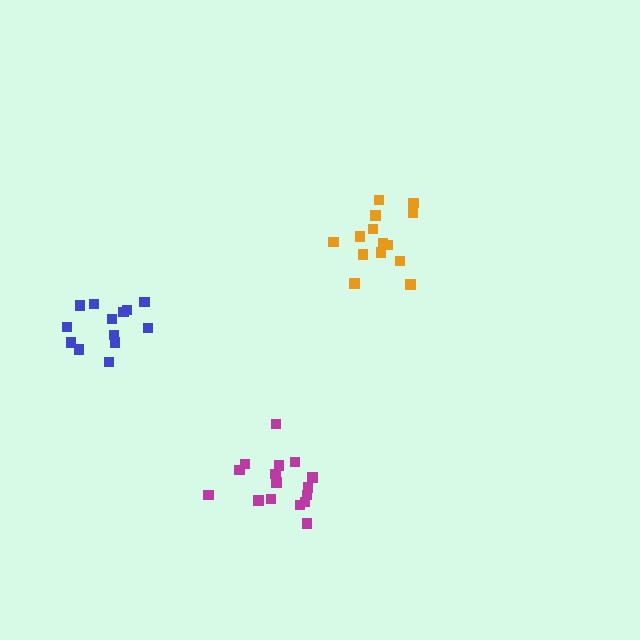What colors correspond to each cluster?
The clusters are colored: orange, blue, magenta.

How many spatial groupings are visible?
There are 3 spatial groupings.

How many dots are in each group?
Group 1: 15 dots, Group 2: 13 dots, Group 3: 16 dots (44 total).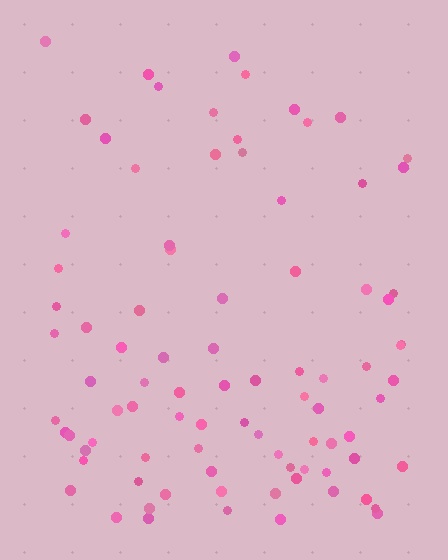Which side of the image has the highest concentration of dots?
The bottom.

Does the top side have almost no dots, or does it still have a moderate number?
Still a moderate number, just noticeably fewer than the bottom.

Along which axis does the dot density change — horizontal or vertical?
Vertical.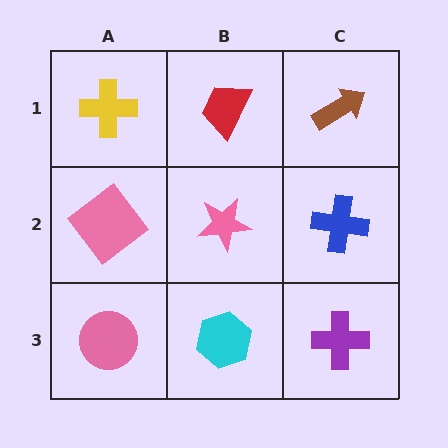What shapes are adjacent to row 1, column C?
A blue cross (row 2, column C), a red trapezoid (row 1, column B).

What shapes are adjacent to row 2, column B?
A red trapezoid (row 1, column B), a cyan hexagon (row 3, column B), a pink diamond (row 2, column A), a blue cross (row 2, column C).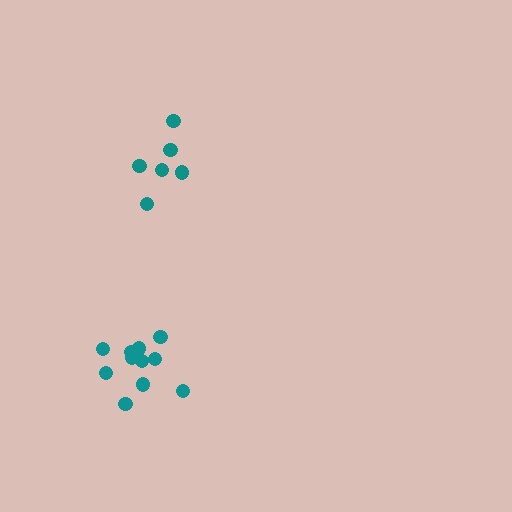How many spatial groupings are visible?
There are 2 spatial groupings.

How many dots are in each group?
Group 1: 11 dots, Group 2: 6 dots (17 total).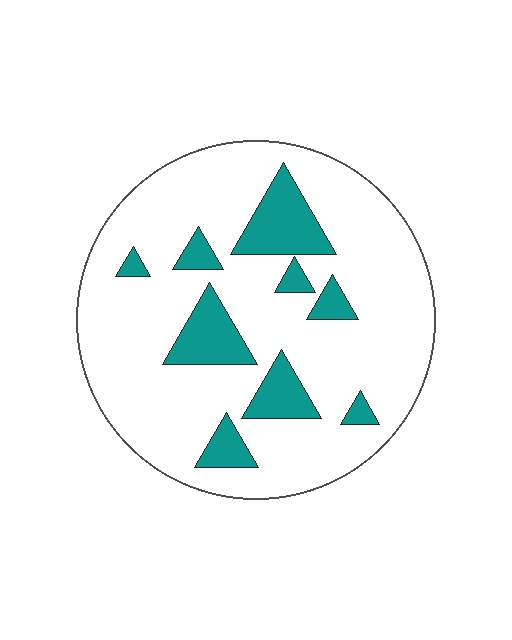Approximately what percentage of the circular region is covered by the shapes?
Approximately 20%.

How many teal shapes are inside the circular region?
9.